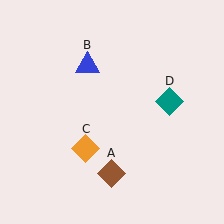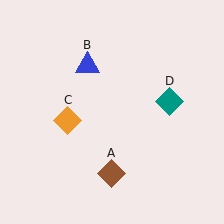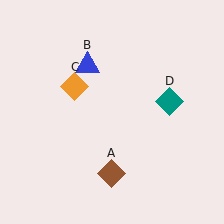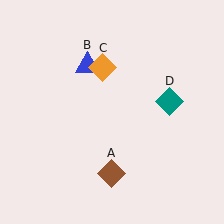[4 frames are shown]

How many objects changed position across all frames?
1 object changed position: orange diamond (object C).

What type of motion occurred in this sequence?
The orange diamond (object C) rotated clockwise around the center of the scene.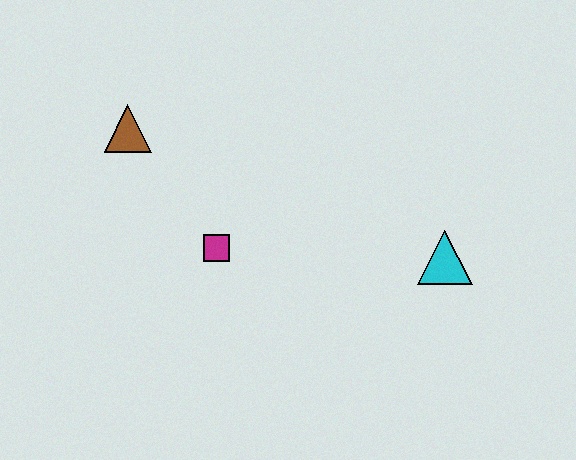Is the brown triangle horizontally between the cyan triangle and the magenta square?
No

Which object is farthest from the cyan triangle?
The brown triangle is farthest from the cyan triangle.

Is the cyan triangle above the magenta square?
No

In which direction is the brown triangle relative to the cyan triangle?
The brown triangle is to the left of the cyan triangle.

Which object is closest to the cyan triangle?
The magenta square is closest to the cyan triangle.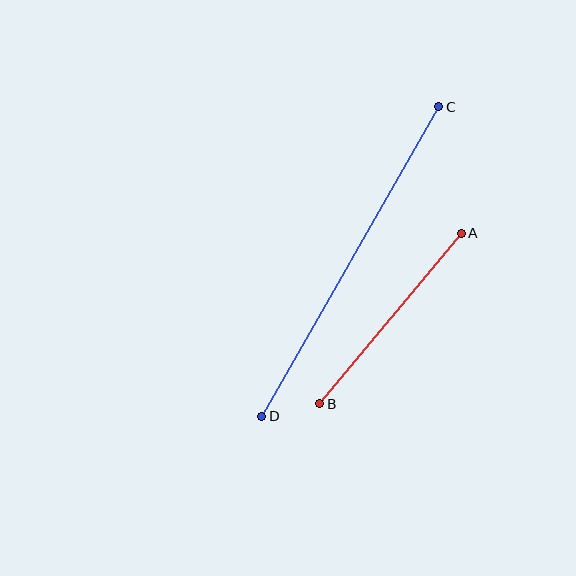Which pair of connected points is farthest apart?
Points C and D are farthest apart.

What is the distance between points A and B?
The distance is approximately 222 pixels.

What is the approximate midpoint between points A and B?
The midpoint is at approximately (390, 318) pixels.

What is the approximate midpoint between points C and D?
The midpoint is at approximately (350, 261) pixels.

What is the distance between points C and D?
The distance is approximately 357 pixels.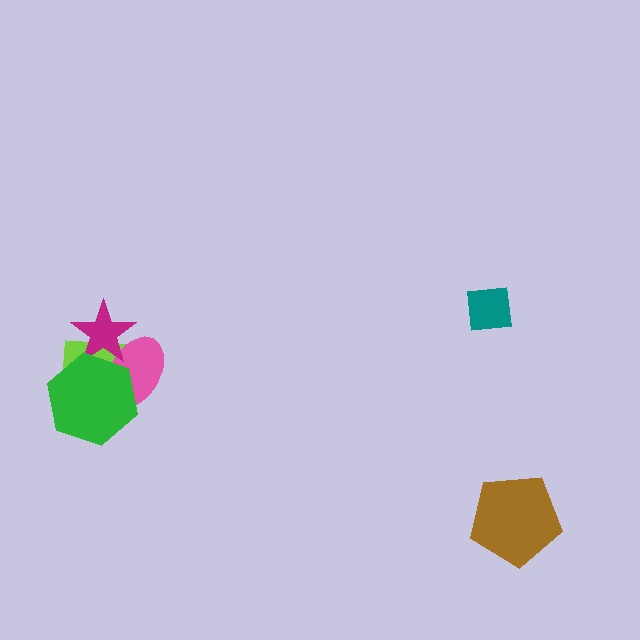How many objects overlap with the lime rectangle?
3 objects overlap with the lime rectangle.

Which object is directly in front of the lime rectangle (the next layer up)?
The pink ellipse is directly in front of the lime rectangle.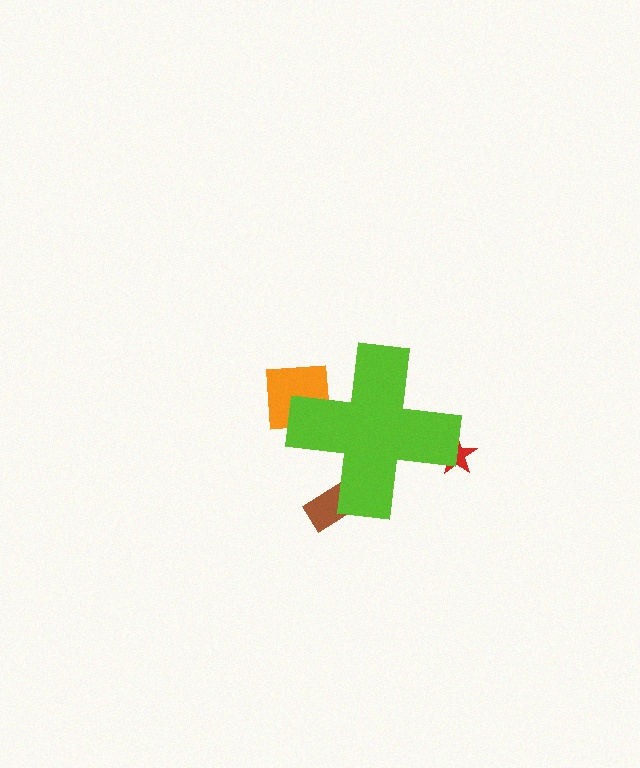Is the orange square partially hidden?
Yes, the orange square is partially hidden behind the lime cross.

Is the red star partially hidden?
Yes, the red star is partially hidden behind the lime cross.